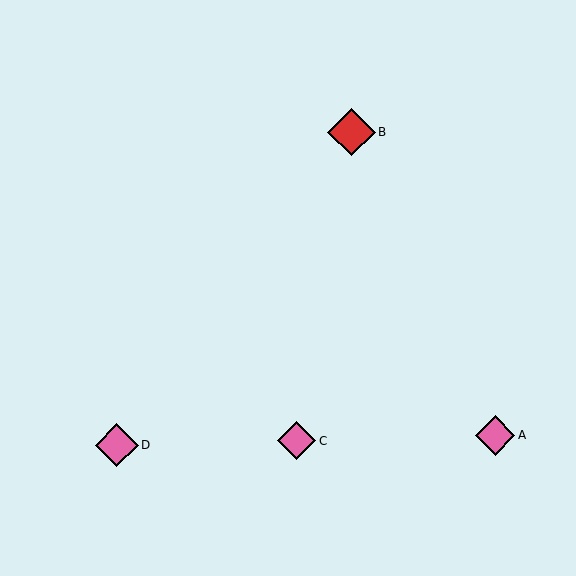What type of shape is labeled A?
Shape A is a pink diamond.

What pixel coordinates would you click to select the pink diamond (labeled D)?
Click at (117, 445) to select the pink diamond D.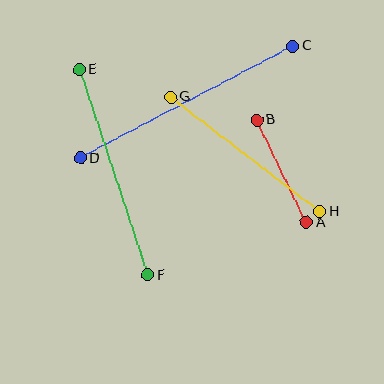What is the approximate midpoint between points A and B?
The midpoint is at approximately (282, 171) pixels.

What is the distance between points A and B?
The distance is approximately 114 pixels.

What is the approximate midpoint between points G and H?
The midpoint is at approximately (245, 155) pixels.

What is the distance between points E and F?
The distance is approximately 217 pixels.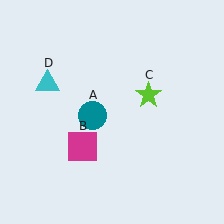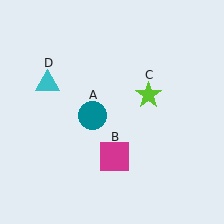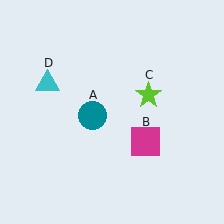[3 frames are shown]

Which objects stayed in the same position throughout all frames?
Teal circle (object A) and lime star (object C) and cyan triangle (object D) remained stationary.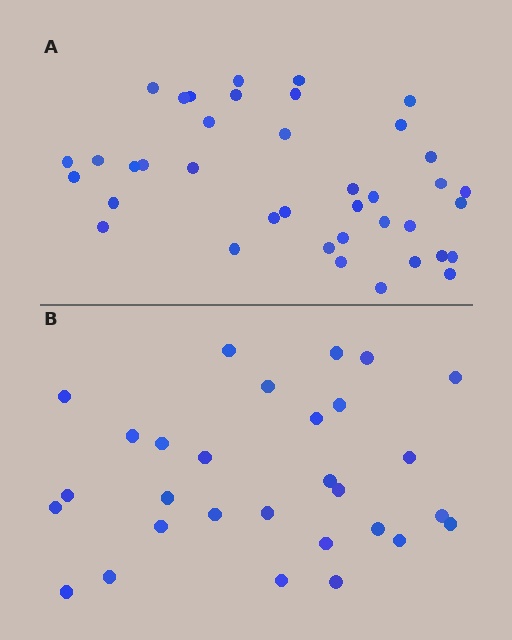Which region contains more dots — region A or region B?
Region A (the top region) has more dots.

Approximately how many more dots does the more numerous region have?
Region A has roughly 10 or so more dots than region B.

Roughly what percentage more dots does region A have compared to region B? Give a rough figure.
About 35% more.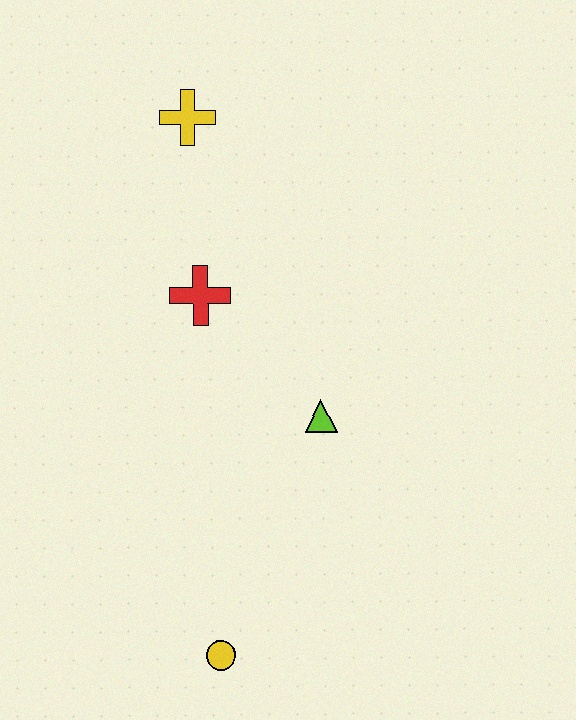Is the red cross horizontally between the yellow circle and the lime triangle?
No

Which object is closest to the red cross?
The lime triangle is closest to the red cross.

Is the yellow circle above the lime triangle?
No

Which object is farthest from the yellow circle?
The yellow cross is farthest from the yellow circle.